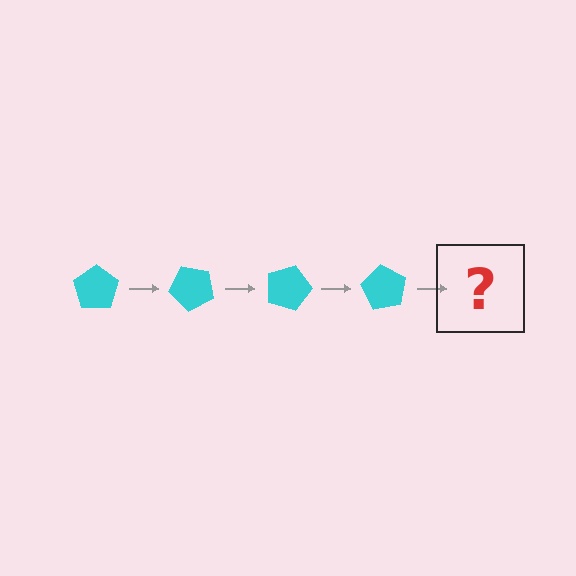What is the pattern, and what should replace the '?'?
The pattern is that the pentagon rotates 45 degrees each step. The '?' should be a cyan pentagon rotated 180 degrees.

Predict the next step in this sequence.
The next step is a cyan pentagon rotated 180 degrees.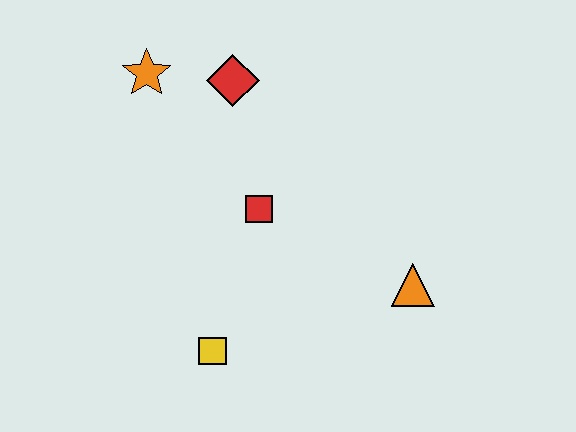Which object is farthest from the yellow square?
The orange star is farthest from the yellow square.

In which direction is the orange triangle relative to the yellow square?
The orange triangle is to the right of the yellow square.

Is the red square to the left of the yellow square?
No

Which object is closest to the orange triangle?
The red square is closest to the orange triangle.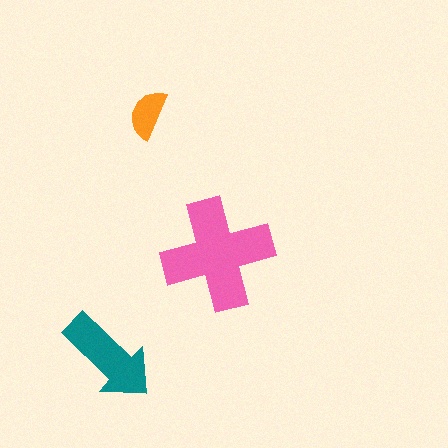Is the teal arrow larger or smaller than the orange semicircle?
Larger.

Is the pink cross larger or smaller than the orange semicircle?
Larger.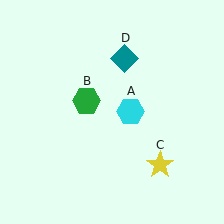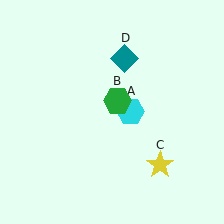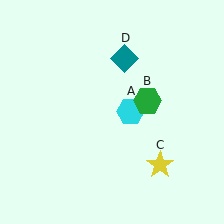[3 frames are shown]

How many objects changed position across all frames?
1 object changed position: green hexagon (object B).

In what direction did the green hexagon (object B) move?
The green hexagon (object B) moved right.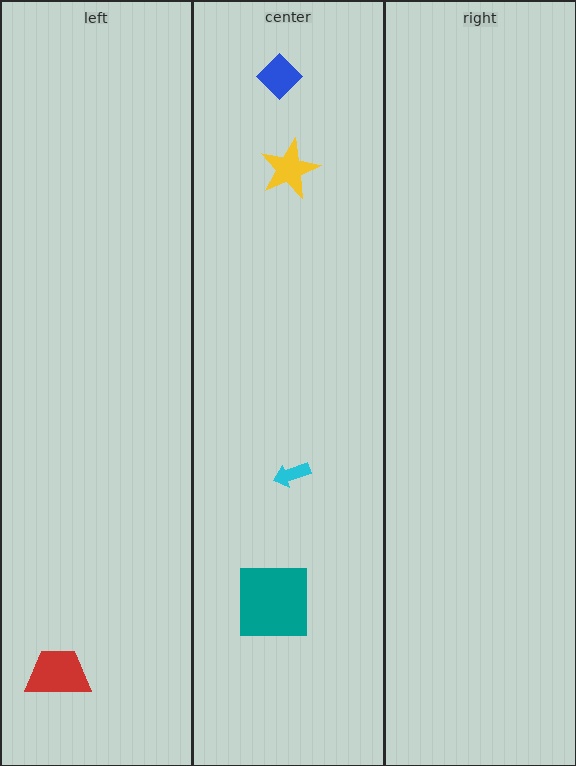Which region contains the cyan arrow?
The center region.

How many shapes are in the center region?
4.